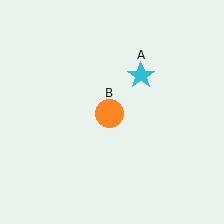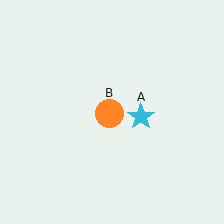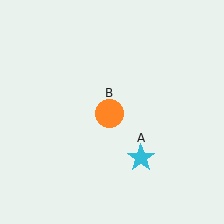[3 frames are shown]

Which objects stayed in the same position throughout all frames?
Orange circle (object B) remained stationary.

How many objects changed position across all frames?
1 object changed position: cyan star (object A).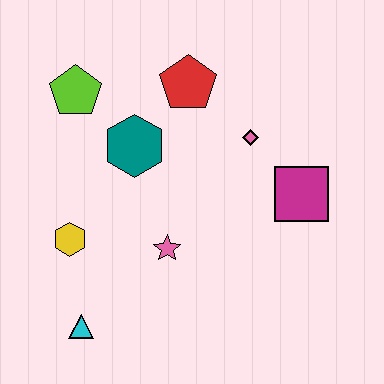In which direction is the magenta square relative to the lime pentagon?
The magenta square is to the right of the lime pentagon.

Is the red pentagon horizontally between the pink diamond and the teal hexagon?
Yes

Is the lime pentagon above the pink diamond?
Yes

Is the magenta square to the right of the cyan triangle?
Yes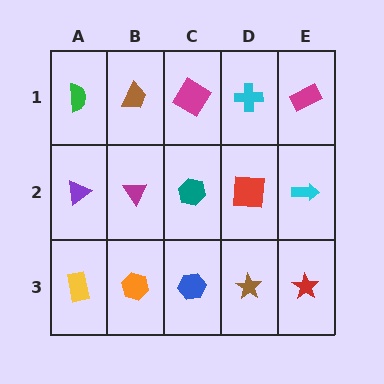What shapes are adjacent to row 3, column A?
A purple triangle (row 2, column A), an orange hexagon (row 3, column B).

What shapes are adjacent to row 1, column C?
A teal hexagon (row 2, column C), a brown trapezoid (row 1, column B), a cyan cross (row 1, column D).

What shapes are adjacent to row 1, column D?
A red square (row 2, column D), a magenta diamond (row 1, column C), a magenta rectangle (row 1, column E).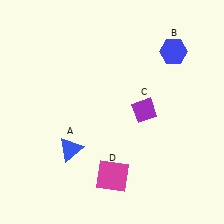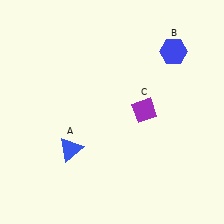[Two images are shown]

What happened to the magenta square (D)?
The magenta square (D) was removed in Image 2. It was in the bottom-right area of Image 1.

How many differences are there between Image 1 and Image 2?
There is 1 difference between the two images.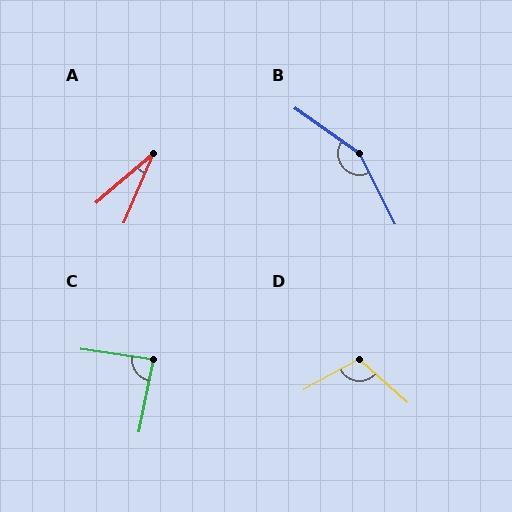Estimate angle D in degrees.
Approximately 109 degrees.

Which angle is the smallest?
A, at approximately 26 degrees.